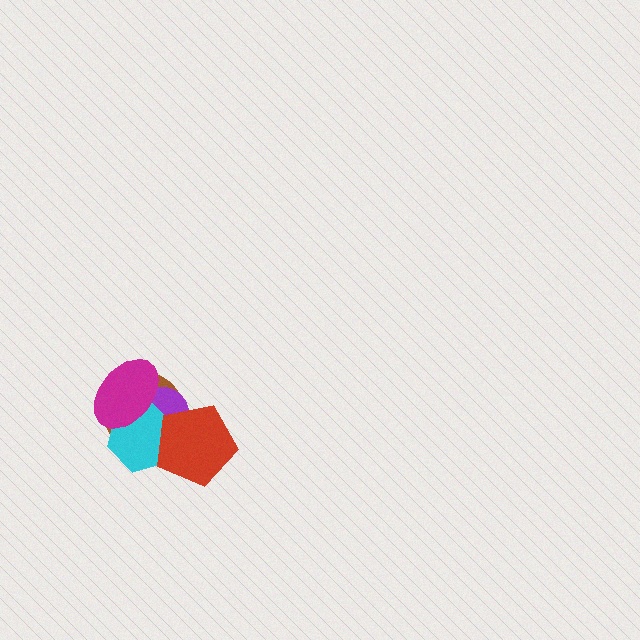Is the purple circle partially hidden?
Yes, it is partially covered by another shape.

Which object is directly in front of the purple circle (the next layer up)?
The cyan hexagon is directly in front of the purple circle.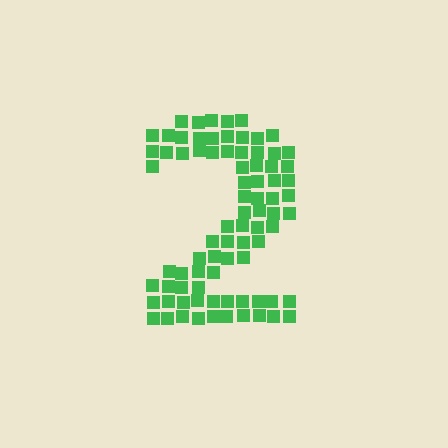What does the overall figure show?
The overall figure shows the digit 2.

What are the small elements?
The small elements are squares.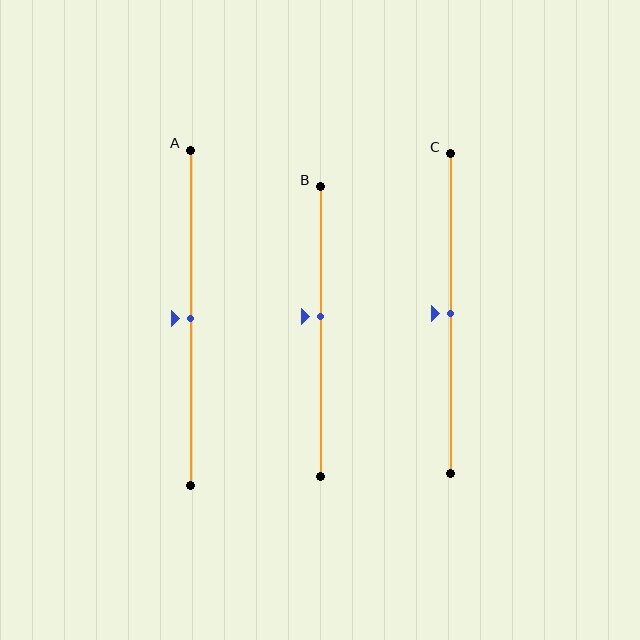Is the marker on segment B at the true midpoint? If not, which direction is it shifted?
No, the marker on segment B is shifted upward by about 5% of the segment length.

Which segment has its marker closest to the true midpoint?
Segment A has its marker closest to the true midpoint.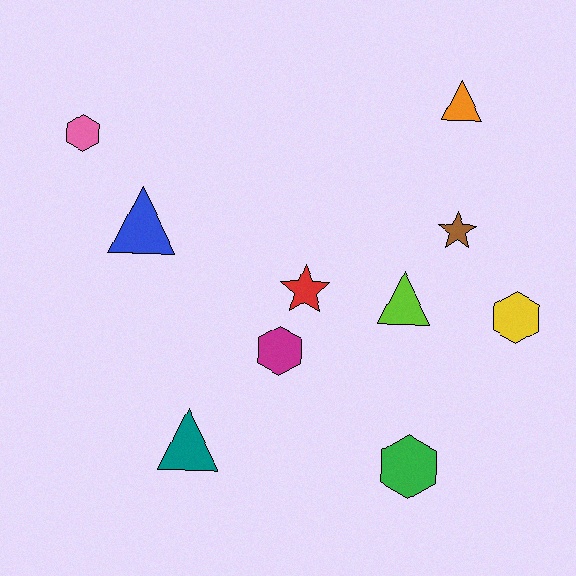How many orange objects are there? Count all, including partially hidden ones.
There is 1 orange object.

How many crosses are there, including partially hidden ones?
There are no crosses.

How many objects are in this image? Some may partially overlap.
There are 10 objects.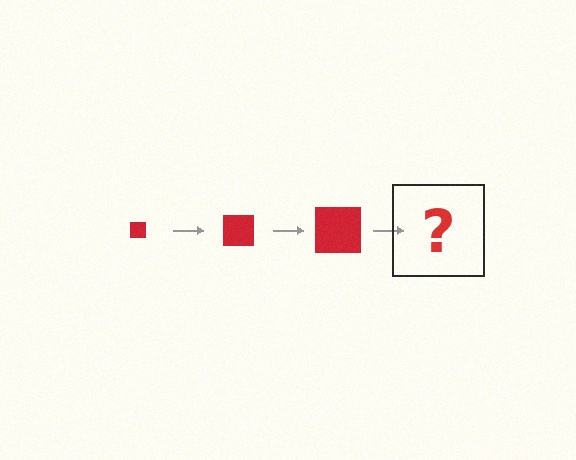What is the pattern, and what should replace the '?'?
The pattern is that the square gets progressively larger each step. The '?' should be a red square, larger than the previous one.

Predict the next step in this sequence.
The next step is a red square, larger than the previous one.